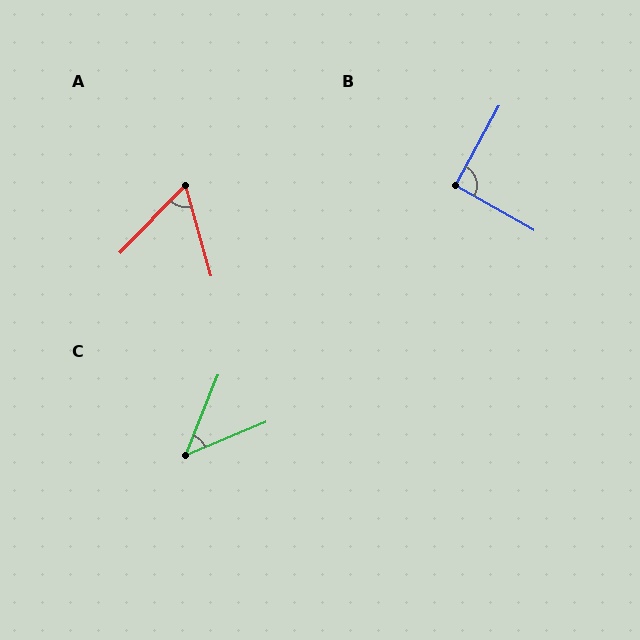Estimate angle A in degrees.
Approximately 60 degrees.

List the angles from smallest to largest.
C (45°), A (60°), B (91°).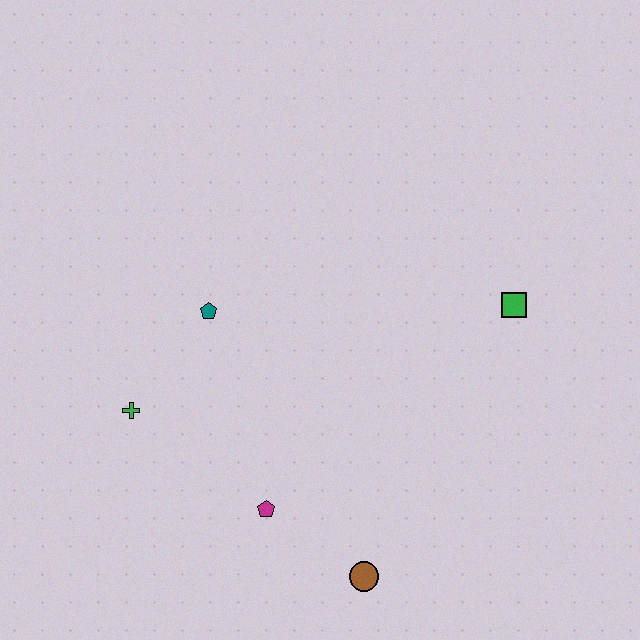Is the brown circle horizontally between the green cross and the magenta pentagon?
No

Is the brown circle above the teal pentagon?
No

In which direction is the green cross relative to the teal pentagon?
The green cross is below the teal pentagon.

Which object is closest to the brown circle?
The magenta pentagon is closest to the brown circle.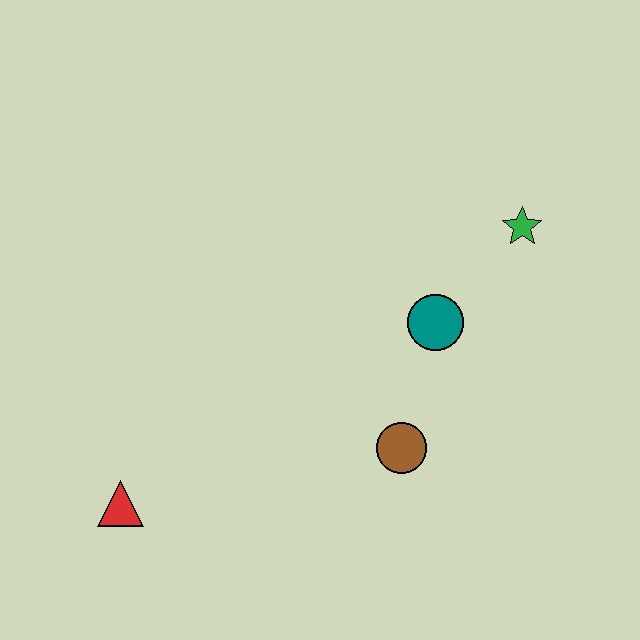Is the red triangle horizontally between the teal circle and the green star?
No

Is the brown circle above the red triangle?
Yes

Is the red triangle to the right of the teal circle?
No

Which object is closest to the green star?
The teal circle is closest to the green star.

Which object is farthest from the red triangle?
The green star is farthest from the red triangle.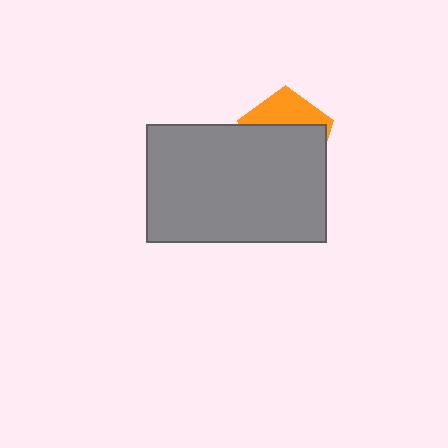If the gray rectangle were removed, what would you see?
You would see the complete orange pentagon.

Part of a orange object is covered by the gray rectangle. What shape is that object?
It is a pentagon.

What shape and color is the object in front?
The object in front is a gray rectangle.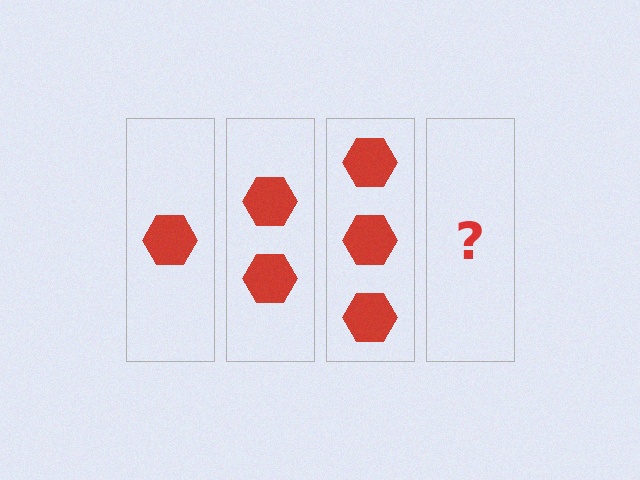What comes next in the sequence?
The next element should be 4 hexagons.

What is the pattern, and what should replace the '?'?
The pattern is that each step adds one more hexagon. The '?' should be 4 hexagons.